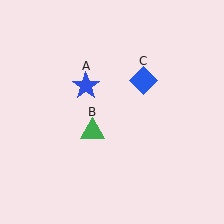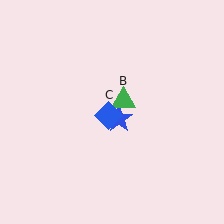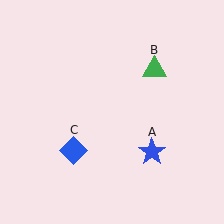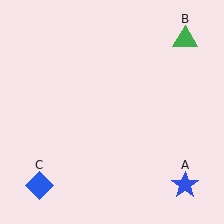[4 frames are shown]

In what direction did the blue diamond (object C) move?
The blue diamond (object C) moved down and to the left.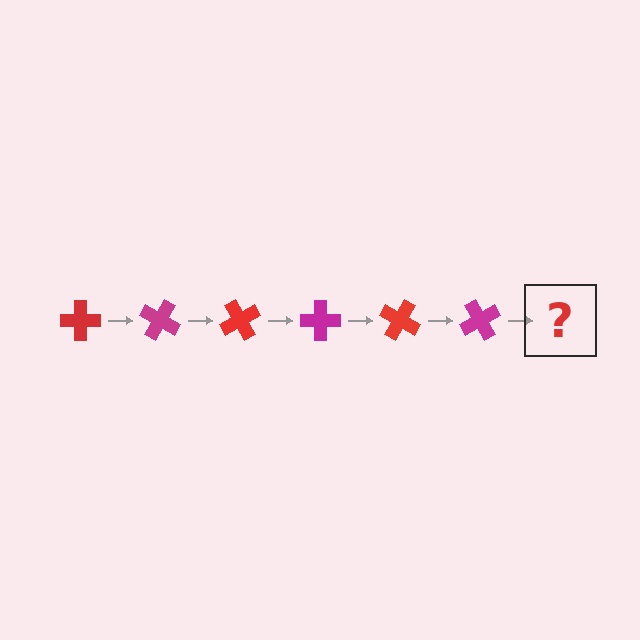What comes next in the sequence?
The next element should be a red cross, rotated 180 degrees from the start.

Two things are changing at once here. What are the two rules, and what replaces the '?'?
The two rules are that it rotates 30 degrees each step and the color cycles through red and magenta. The '?' should be a red cross, rotated 180 degrees from the start.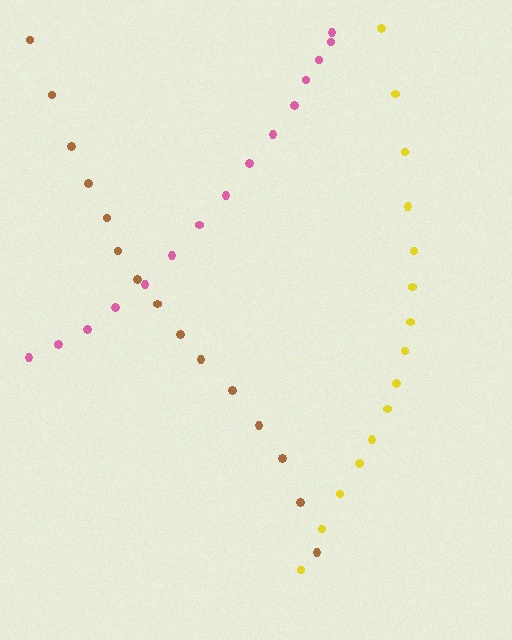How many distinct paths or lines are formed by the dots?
There are 3 distinct paths.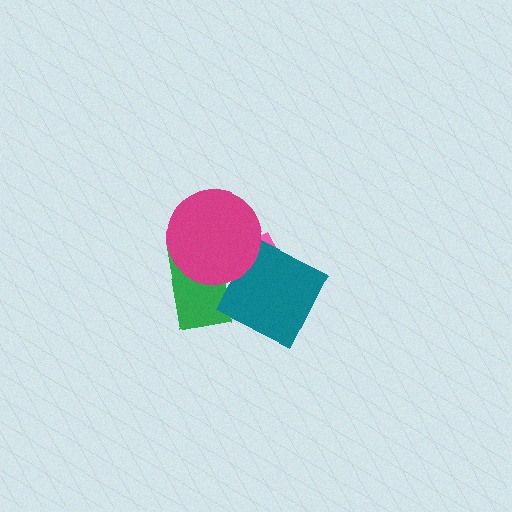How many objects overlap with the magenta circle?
2 objects overlap with the magenta circle.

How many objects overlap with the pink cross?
3 objects overlap with the pink cross.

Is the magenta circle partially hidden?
No, no other shape covers it.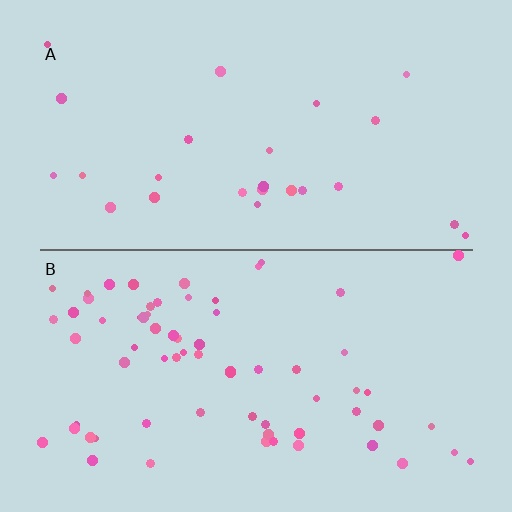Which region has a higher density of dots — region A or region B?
B (the bottom).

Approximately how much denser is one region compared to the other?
Approximately 2.7× — region B over region A.